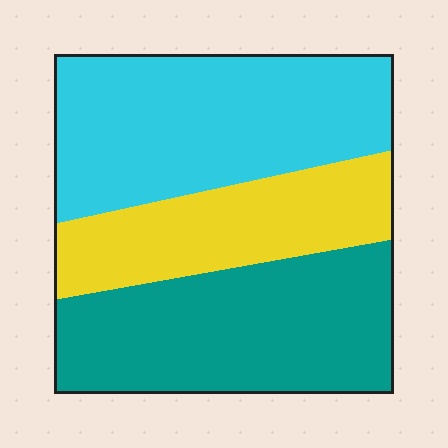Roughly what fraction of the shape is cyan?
Cyan takes up about two fifths (2/5) of the shape.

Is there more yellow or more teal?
Teal.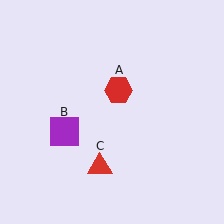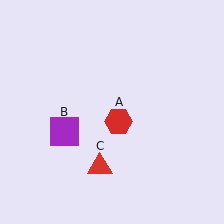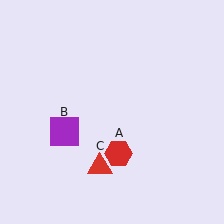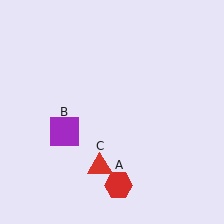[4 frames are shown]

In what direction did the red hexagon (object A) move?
The red hexagon (object A) moved down.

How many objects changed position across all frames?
1 object changed position: red hexagon (object A).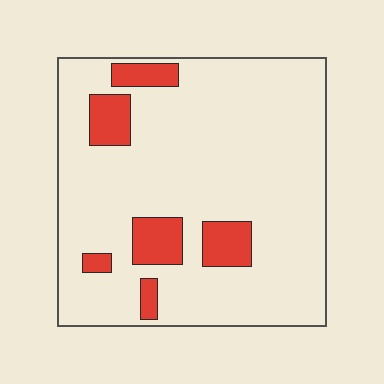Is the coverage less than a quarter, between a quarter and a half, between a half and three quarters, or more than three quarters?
Less than a quarter.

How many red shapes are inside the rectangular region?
6.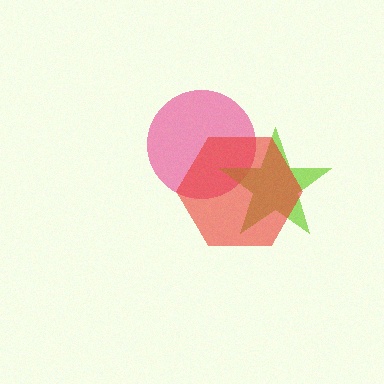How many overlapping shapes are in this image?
There are 3 overlapping shapes in the image.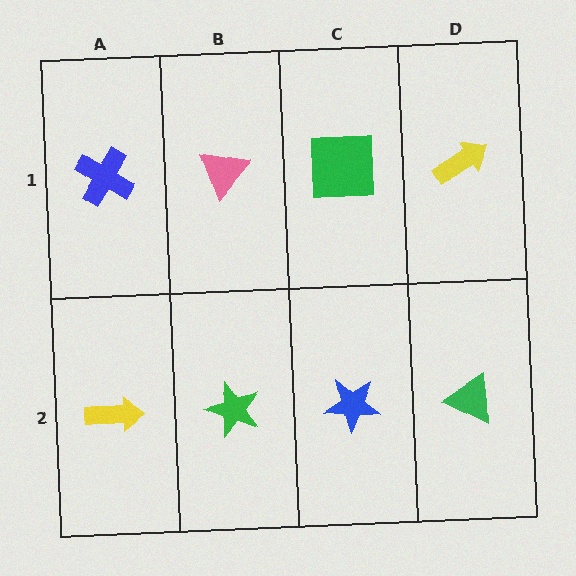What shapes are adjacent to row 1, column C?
A blue star (row 2, column C), a pink triangle (row 1, column B), a yellow arrow (row 1, column D).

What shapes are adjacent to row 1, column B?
A green star (row 2, column B), a blue cross (row 1, column A), a green square (row 1, column C).